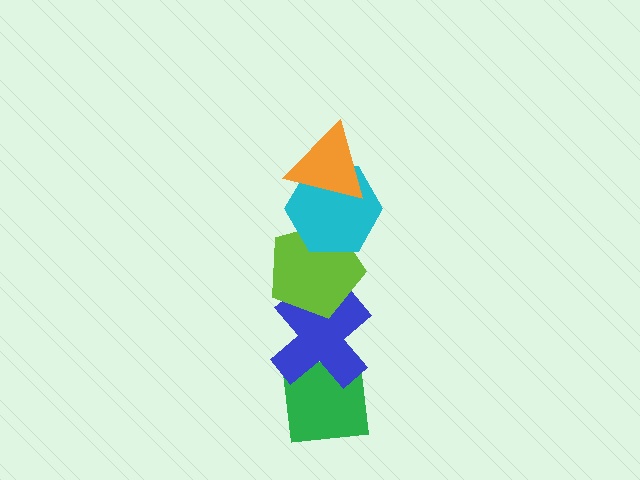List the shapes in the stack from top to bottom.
From top to bottom: the orange triangle, the cyan hexagon, the lime pentagon, the blue cross, the green square.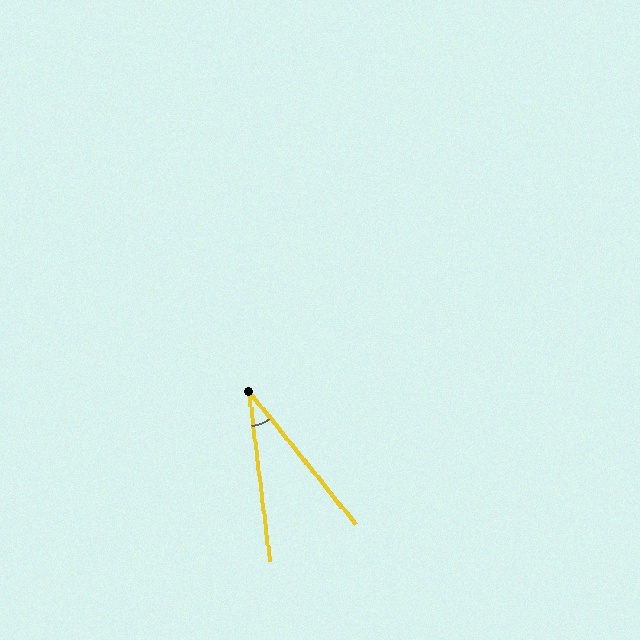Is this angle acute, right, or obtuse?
It is acute.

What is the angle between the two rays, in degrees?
Approximately 32 degrees.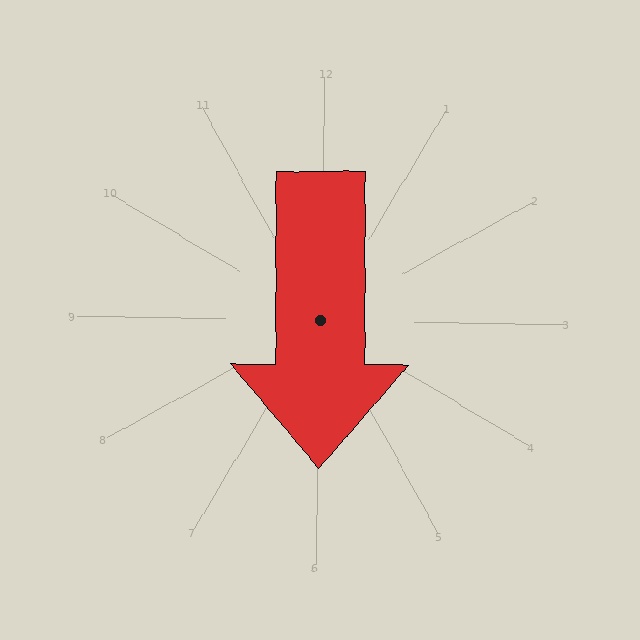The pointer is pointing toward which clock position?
Roughly 6 o'clock.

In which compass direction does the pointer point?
South.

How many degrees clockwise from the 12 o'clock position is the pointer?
Approximately 179 degrees.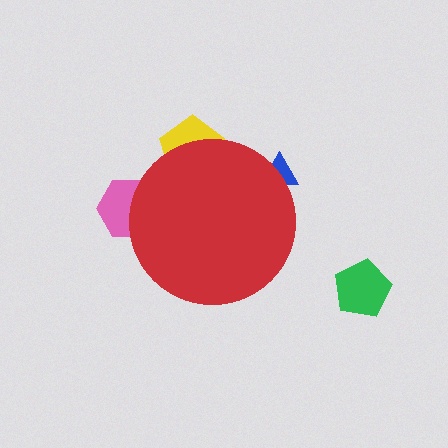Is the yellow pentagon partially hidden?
Yes, the yellow pentagon is partially hidden behind the red circle.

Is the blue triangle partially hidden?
Yes, the blue triangle is partially hidden behind the red circle.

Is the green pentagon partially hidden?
No, the green pentagon is fully visible.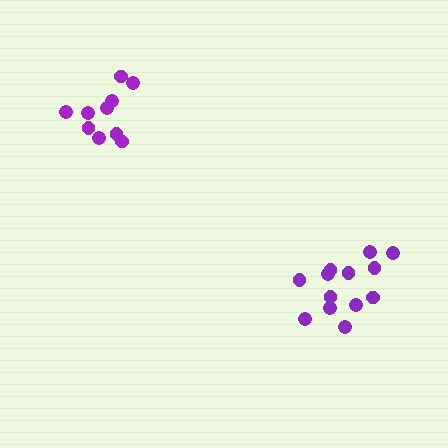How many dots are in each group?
Group 1: 10 dots, Group 2: 13 dots (23 total).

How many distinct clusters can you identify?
There are 2 distinct clusters.